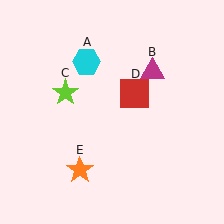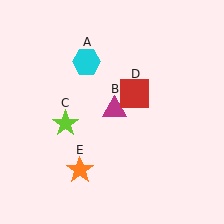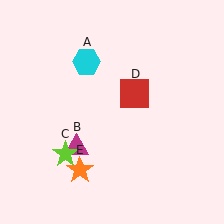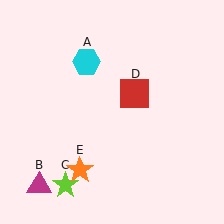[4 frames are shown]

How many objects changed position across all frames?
2 objects changed position: magenta triangle (object B), lime star (object C).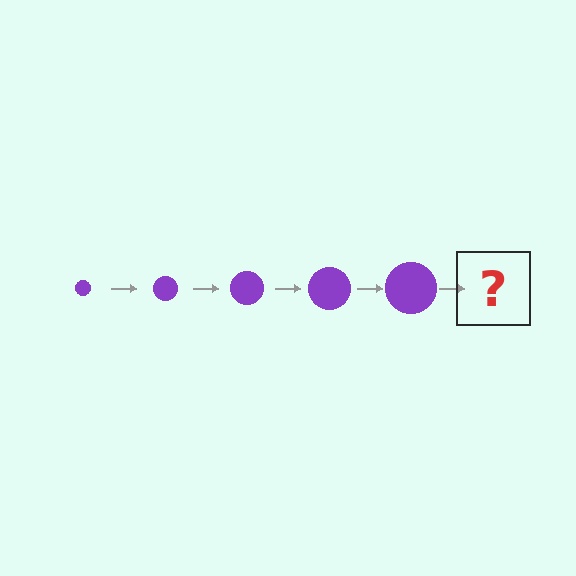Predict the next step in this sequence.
The next step is a purple circle, larger than the previous one.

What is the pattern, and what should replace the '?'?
The pattern is that the circle gets progressively larger each step. The '?' should be a purple circle, larger than the previous one.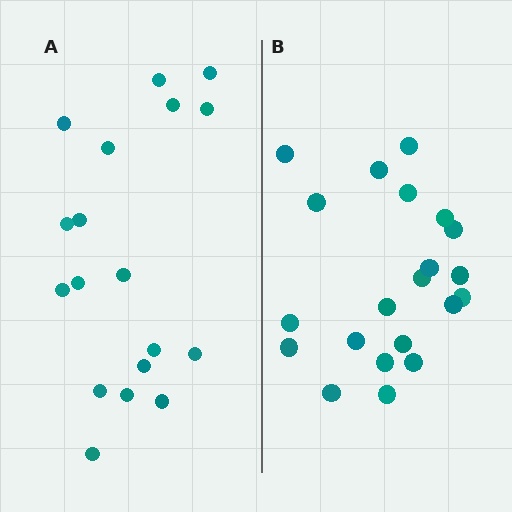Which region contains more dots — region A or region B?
Region B (the right region) has more dots.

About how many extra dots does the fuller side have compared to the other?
Region B has just a few more — roughly 2 or 3 more dots than region A.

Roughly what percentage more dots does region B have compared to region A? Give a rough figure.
About 15% more.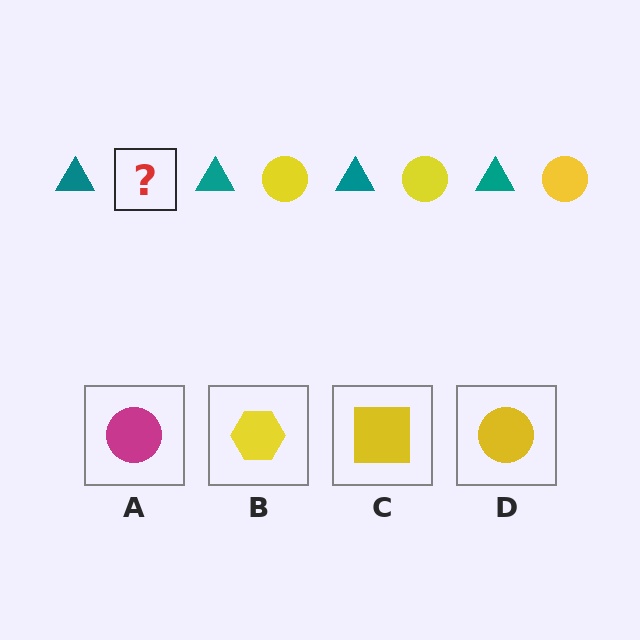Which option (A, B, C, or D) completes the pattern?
D.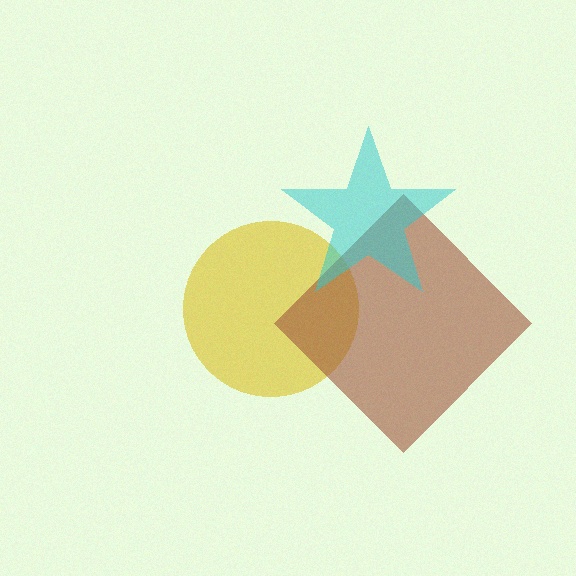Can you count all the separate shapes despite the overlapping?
Yes, there are 3 separate shapes.